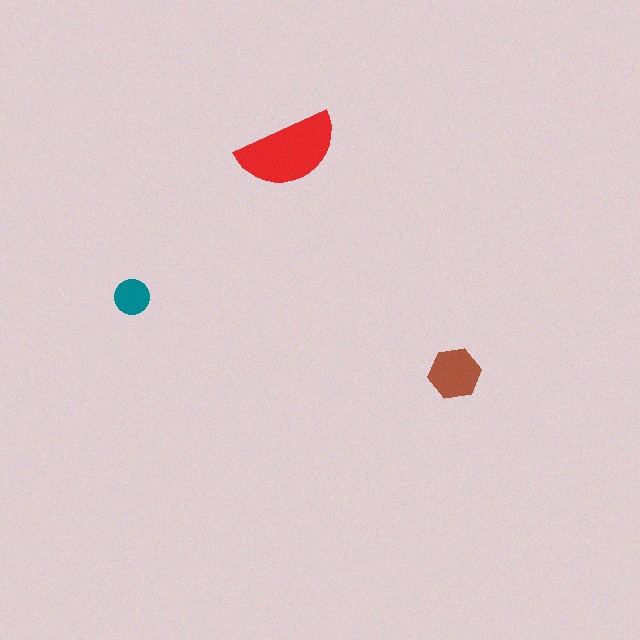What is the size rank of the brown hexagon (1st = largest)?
2nd.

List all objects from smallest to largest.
The teal circle, the brown hexagon, the red semicircle.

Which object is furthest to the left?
The teal circle is leftmost.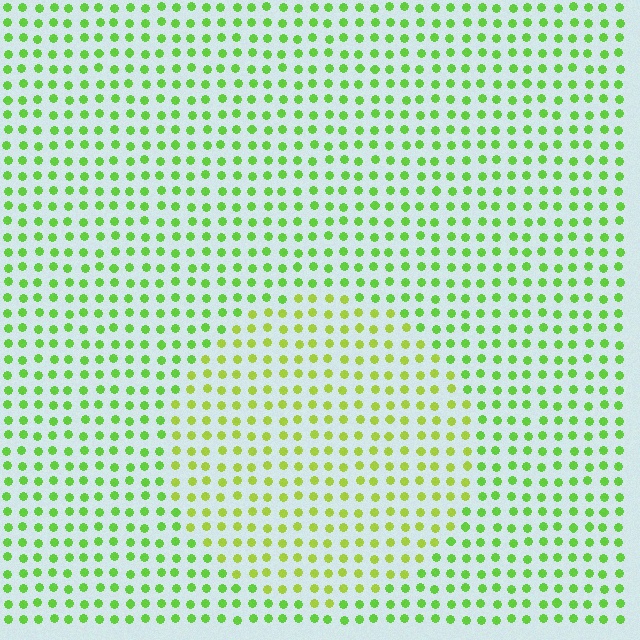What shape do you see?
I see a circle.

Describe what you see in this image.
The image is filled with small lime elements in a uniform arrangement. A circle-shaped region is visible where the elements are tinted to a slightly different hue, forming a subtle color boundary.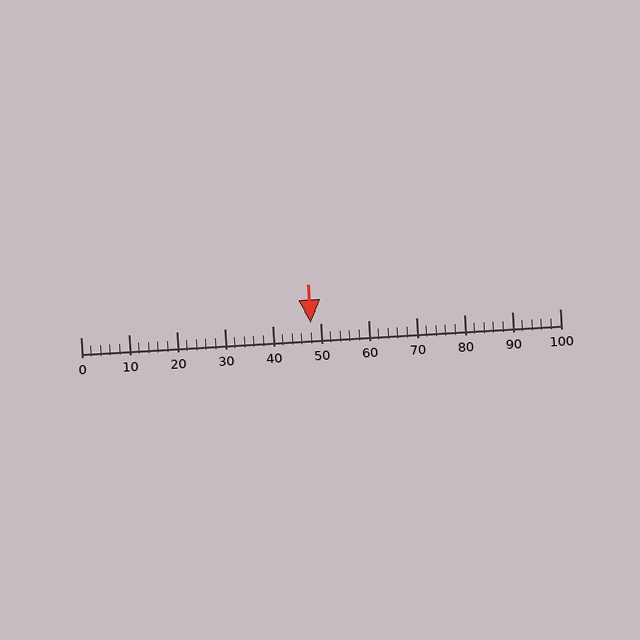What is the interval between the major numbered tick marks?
The major tick marks are spaced 10 units apart.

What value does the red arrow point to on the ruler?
The red arrow points to approximately 48.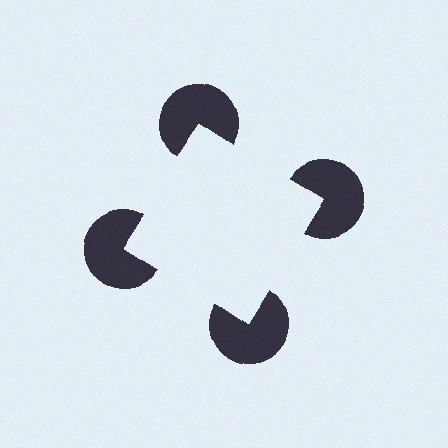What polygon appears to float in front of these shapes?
An illusory square — its edges are inferred from the aligned wedge cuts in the pac-man discs, not physically drawn.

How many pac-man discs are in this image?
There are 4 — one at each vertex of the illusory square.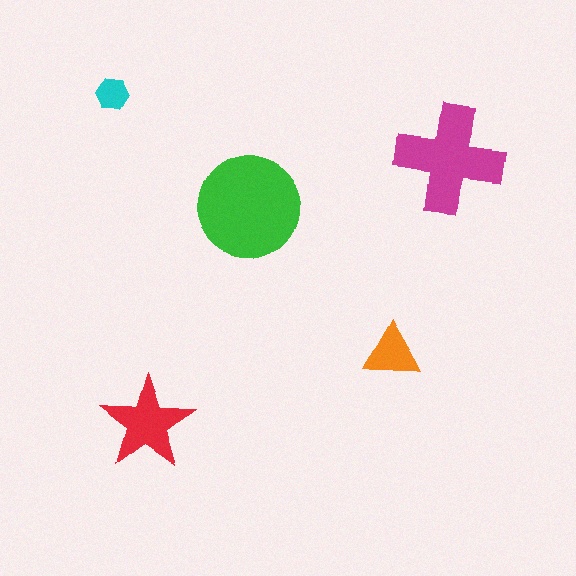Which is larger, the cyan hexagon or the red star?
The red star.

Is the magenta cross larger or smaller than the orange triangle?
Larger.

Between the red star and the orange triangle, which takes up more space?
The red star.